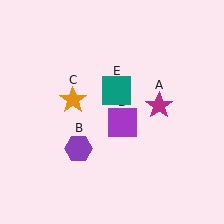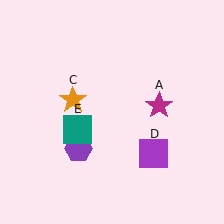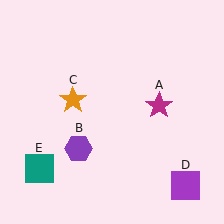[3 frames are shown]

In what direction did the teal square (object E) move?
The teal square (object E) moved down and to the left.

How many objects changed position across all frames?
2 objects changed position: purple square (object D), teal square (object E).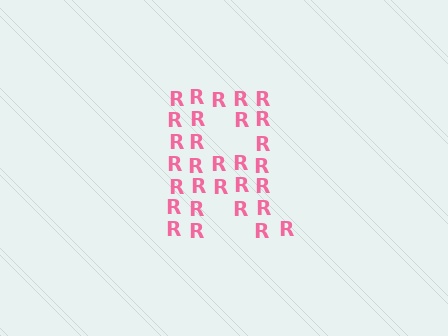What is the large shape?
The large shape is the letter R.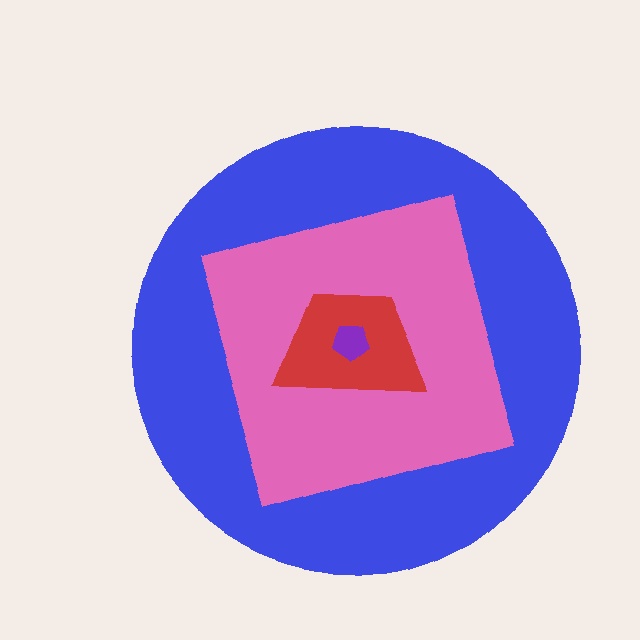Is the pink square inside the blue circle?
Yes.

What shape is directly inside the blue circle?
The pink square.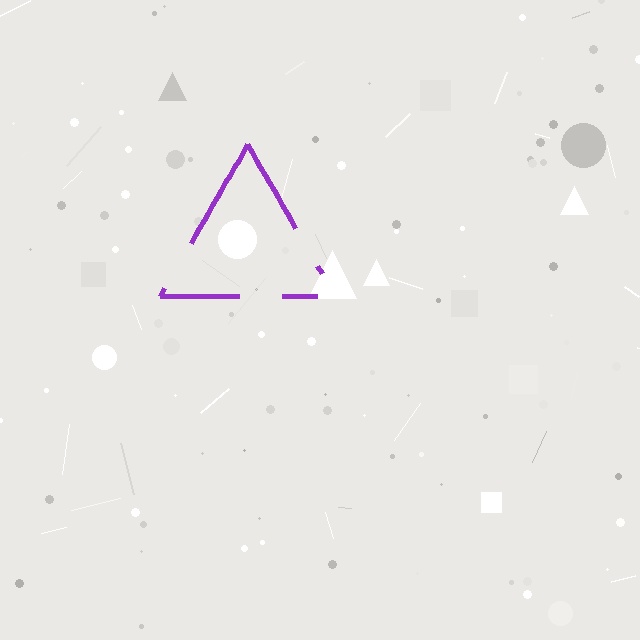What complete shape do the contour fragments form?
The contour fragments form a triangle.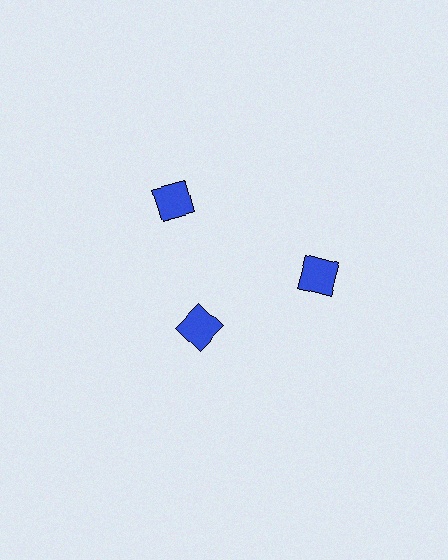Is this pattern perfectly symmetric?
No. The 3 blue diamonds are arranged in a ring, but one element near the 7 o'clock position is pulled inward toward the center, breaking the 3-fold rotational symmetry.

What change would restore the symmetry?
The symmetry would be restored by moving it outward, back onto the ring so that all 3 diamonds sit at equal angles and equal distance from the center.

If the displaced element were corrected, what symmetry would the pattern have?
It would have 3-fold rotational symmetry — the pattern would map onto itself every 120 degrees.